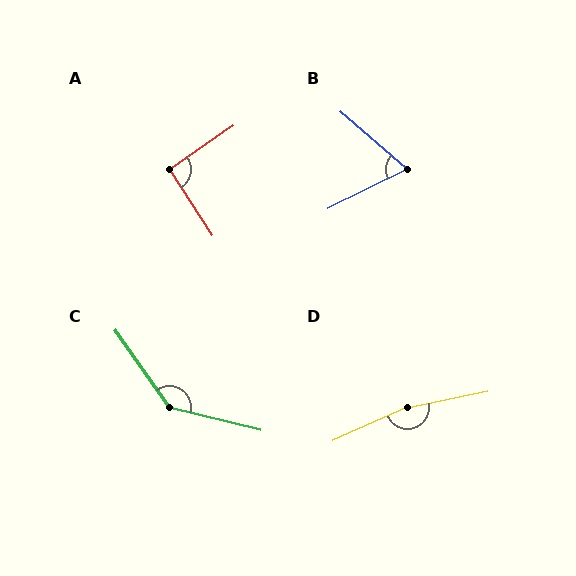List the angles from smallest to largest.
B (67°), A (91°), C (139°), D (167°).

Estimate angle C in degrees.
Approximately 139 degrees.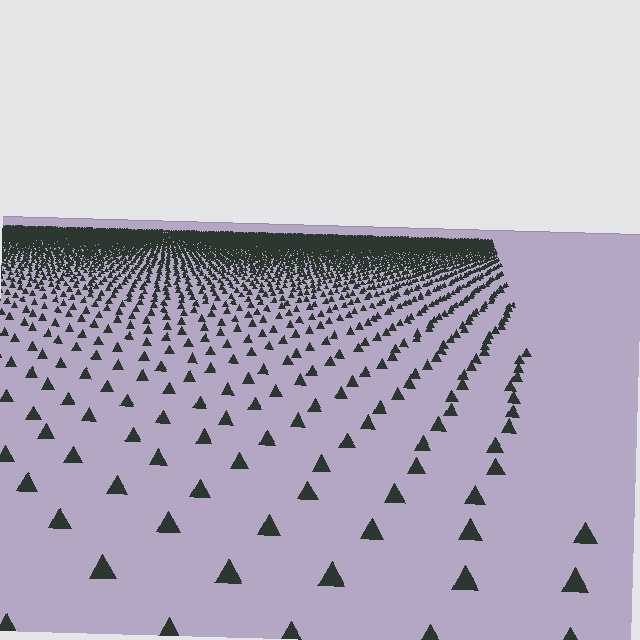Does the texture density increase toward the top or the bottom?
Density increases toward the top.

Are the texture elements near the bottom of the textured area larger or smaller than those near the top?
Larger. Near the bottom, elements are closer to the viewer and appear at a bigger on-screen size.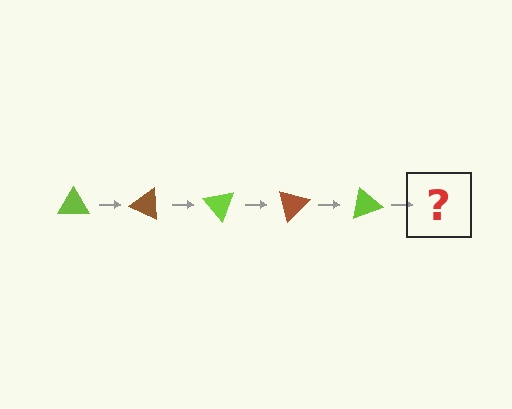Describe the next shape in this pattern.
It should be a brown triangle, rotated 125 degrees from the start.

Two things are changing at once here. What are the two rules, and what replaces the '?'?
The two rules are that it rotates 25 degrees each step and the color cycles through lime and brown. The '?' should be a brown triangle, rotated 125 degrees from the start.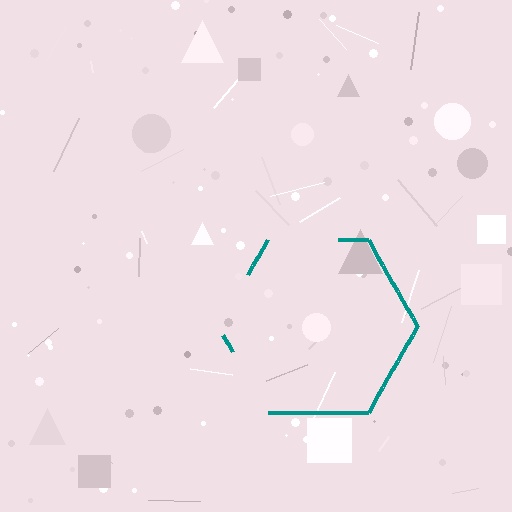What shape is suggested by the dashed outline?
The dashed outline suggests a hexagon.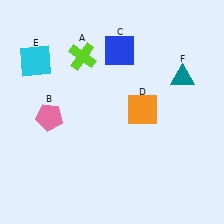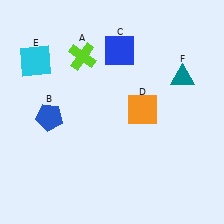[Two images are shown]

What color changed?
The pentagon (B) changed from pink in Image 1 to blue in Image 2.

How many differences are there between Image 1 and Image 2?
There is 1 difference between the two images.